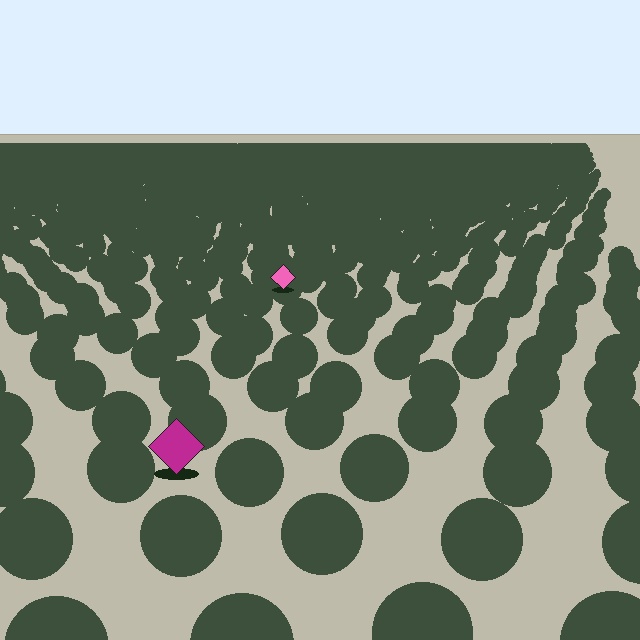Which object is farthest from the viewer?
The pink diamond is farthest from the viewer. It appears smaller and the ground texture around it is denser.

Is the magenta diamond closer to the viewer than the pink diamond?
Yes. The magenta diamond is closer — you can tell from the texture gradient: the ground texture is coarser near it.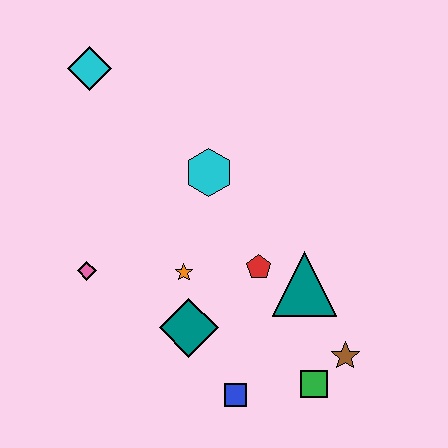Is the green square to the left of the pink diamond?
No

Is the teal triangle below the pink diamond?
Yes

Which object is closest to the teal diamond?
The orange star is closest to the teal diamond.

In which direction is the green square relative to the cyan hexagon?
The green square is below the cyan hexagon.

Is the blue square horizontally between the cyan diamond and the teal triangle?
Yes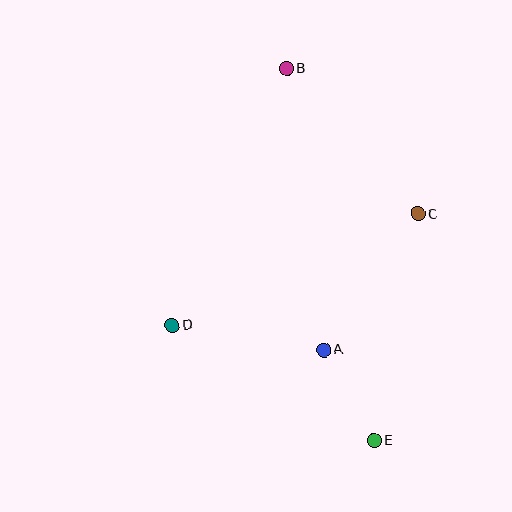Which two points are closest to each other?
Points A and E are closest to each other.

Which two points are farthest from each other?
Points B and E are farthest from each other.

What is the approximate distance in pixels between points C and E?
The distance between C and E is approximately 231 pixels.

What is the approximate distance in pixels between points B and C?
The distance between B and C is approximately 196 pixels.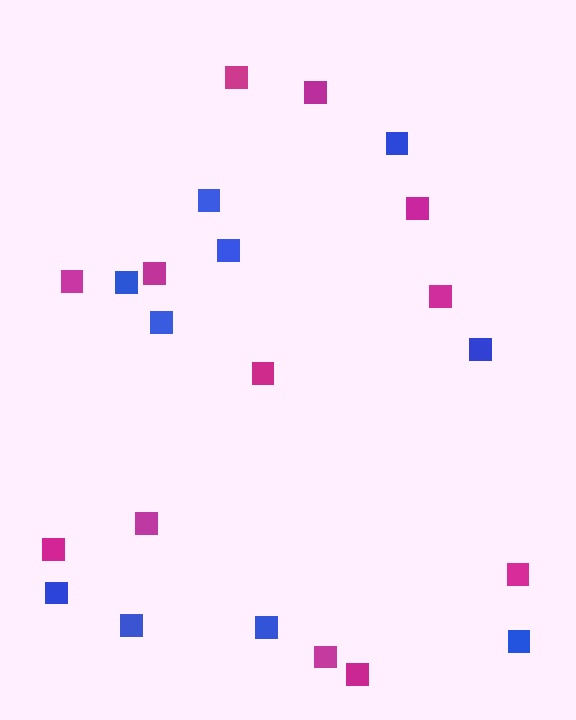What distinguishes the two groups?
There are 2 groups: one group of magenta squares (12) and one group of blue squares (10).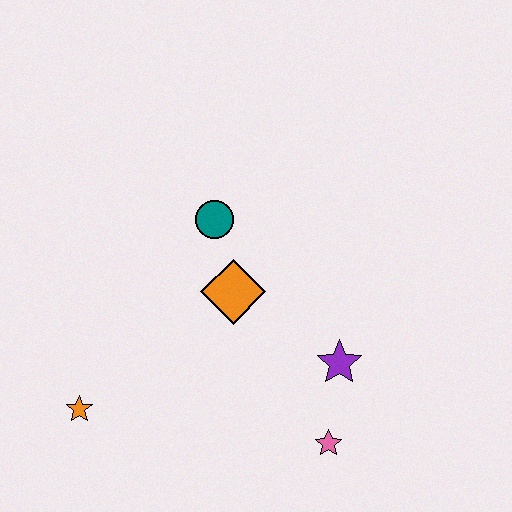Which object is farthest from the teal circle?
The pink star is farthest from the teal circle.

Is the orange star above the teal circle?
No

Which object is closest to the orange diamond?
The teal circle is closest to the orange diamond.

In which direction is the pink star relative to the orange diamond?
The pink star is below the orange diamond.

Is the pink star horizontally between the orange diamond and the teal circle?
No